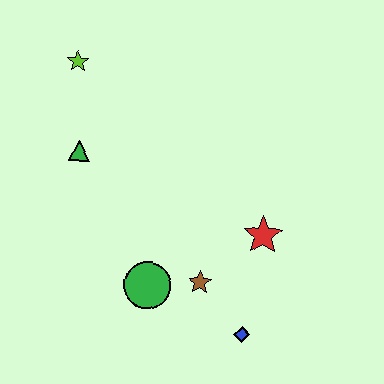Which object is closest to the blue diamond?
The brown star is closest to the blue diamond.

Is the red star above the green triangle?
No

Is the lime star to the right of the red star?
No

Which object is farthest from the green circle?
The lime star is farthest from the green circle.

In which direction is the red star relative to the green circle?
The red star is to the right of the green circle.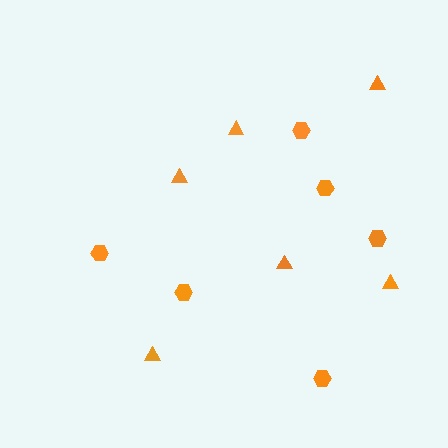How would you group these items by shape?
There are 2 groups: one group of hexagons (6) and one group of triangles (6).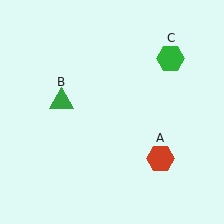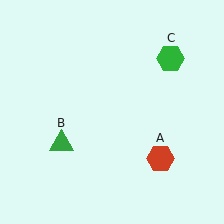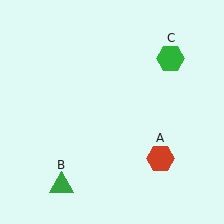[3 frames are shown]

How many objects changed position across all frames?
1 object changed position: green triangle (object B).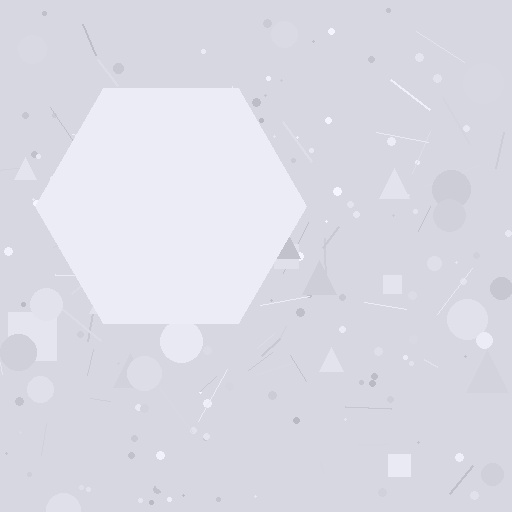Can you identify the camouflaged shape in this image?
The camouflaged shape is a hexagon.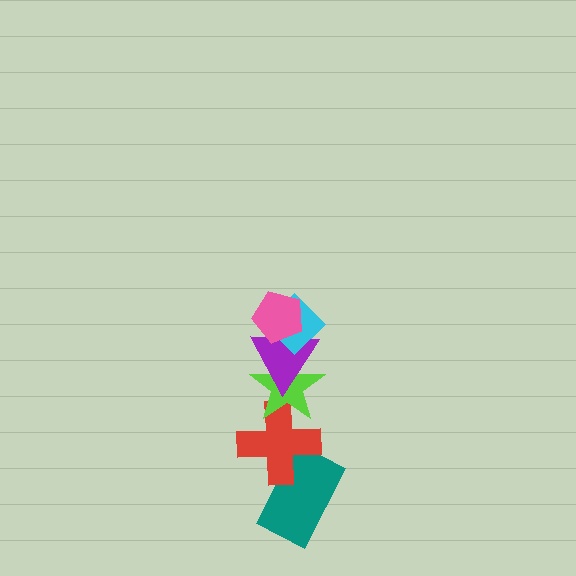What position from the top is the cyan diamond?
The cyan diamond is 2nd from the top.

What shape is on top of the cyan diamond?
The pink pentagon is on top of the cyan diamond.